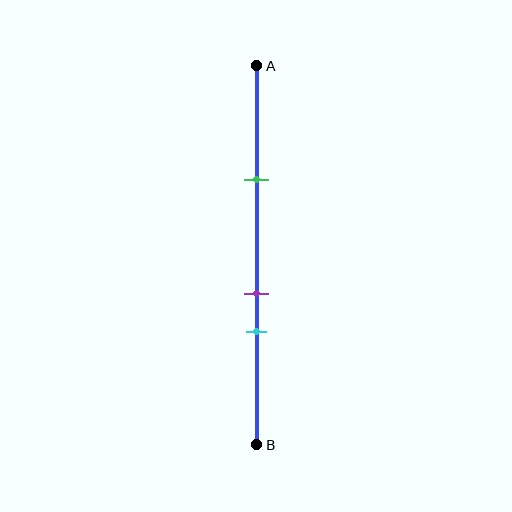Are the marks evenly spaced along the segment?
No, the marks are not evenly spaced.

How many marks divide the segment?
There are 3 marks dividing the segment.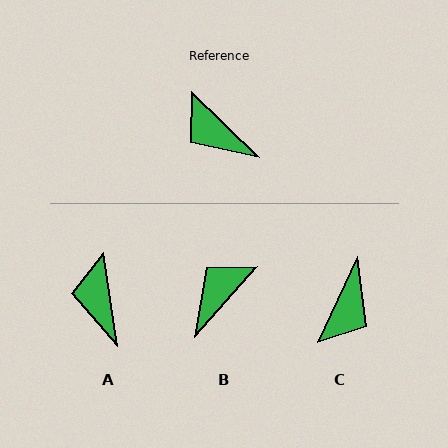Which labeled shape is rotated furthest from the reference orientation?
C, about 109 degrees away.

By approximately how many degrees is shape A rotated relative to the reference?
Approximately 38 degrees clockwise.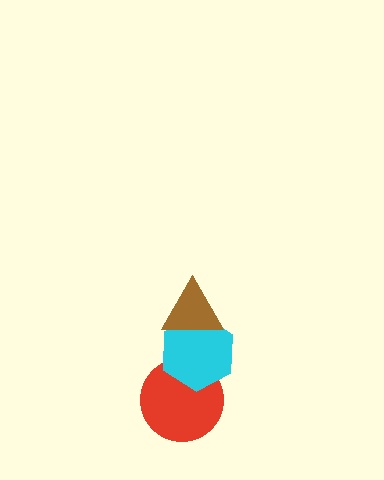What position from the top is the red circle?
The red circle is 3rd from the top.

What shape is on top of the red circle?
The cyan hexagon is on top of the red circle.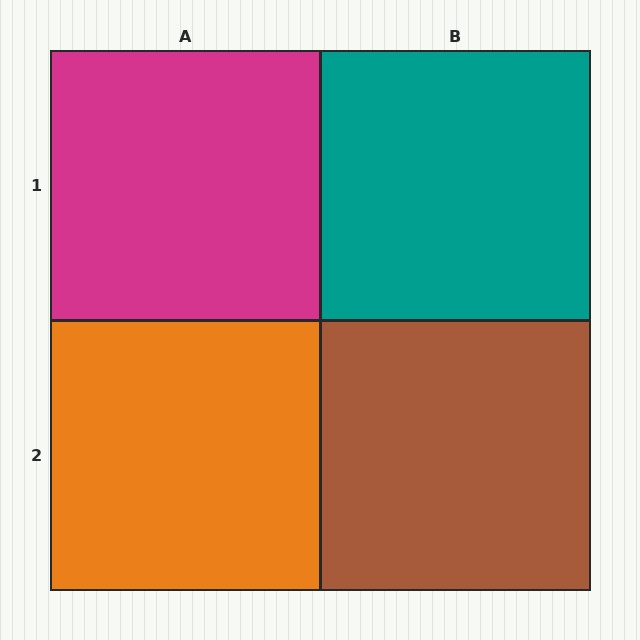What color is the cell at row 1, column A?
Magenta.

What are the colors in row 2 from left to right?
Orange, brown.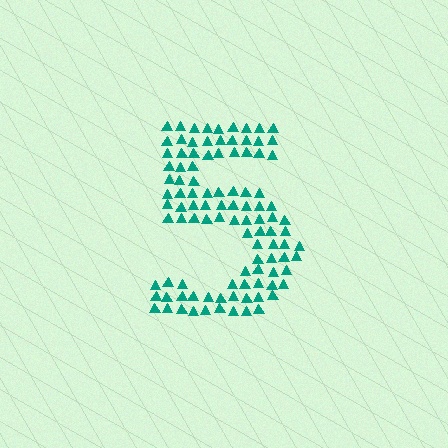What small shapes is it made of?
It is made of small triangles.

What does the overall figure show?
The overall figure shows the digit 5.